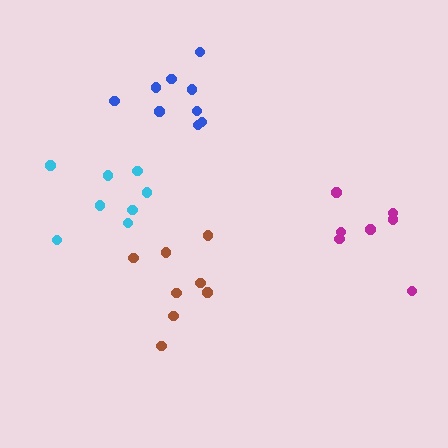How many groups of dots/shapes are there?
There are 4 groups.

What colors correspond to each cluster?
The clusters are colored: brown, blue, magenta, cyan.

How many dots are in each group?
Group 1: 8 dots, Group 2: 9 dots, Group 3: 7 dots, Group 4: 8 dots (32 total).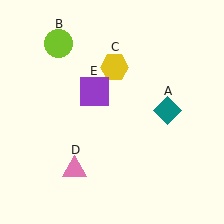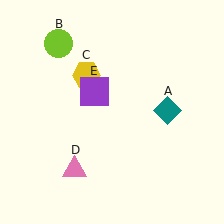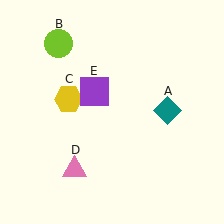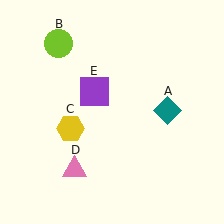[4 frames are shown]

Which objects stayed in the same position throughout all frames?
Teal diamond (object A) and lime circle (object B) and pink triangle (object D) and purple square (object E) remained stationary.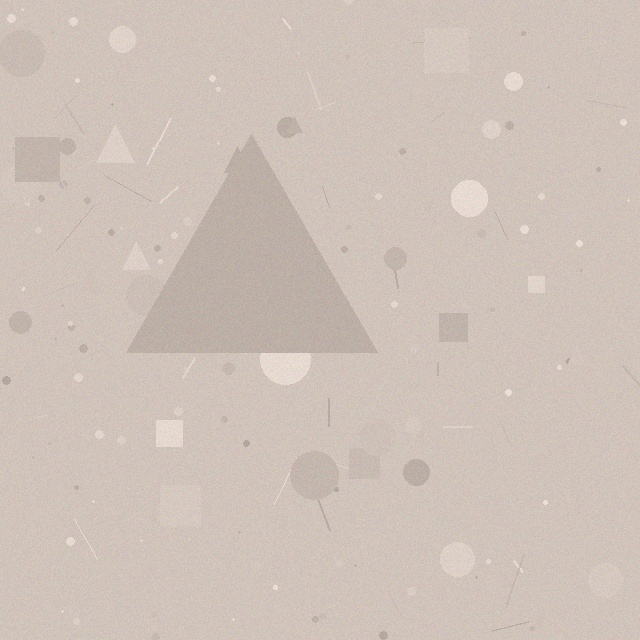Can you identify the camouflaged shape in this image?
The camouflaged shape is a triangle.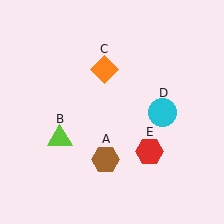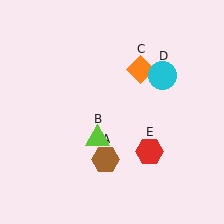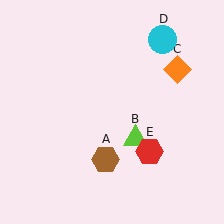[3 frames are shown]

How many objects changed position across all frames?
3 objects changed position: lime triangle (object B), orange diamond (object C), cyan circle (object D).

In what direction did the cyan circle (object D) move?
The cyan circle (object D) moved up.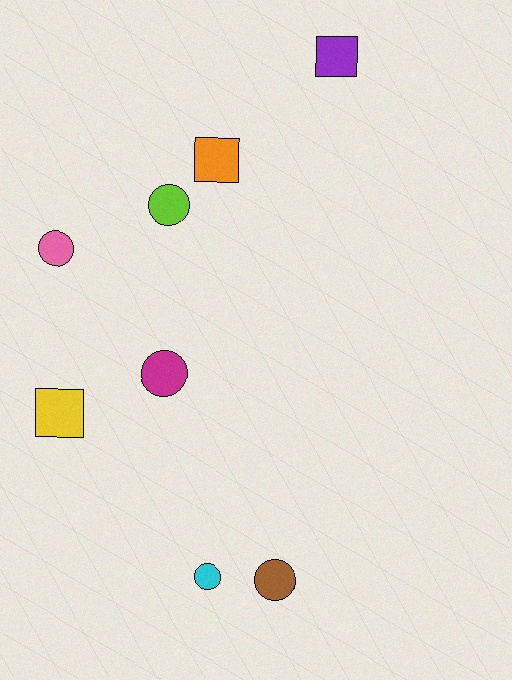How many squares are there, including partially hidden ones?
There are 3 squares.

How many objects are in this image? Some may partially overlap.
There are 8 objects.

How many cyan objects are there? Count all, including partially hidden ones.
There is 1 cyan object.